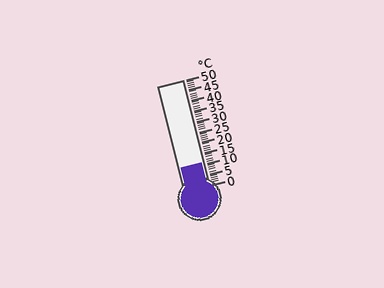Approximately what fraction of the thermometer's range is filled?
The thermometer is filled to approximately 20% of its range.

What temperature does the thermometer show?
The thermometer shows approximately 11°C.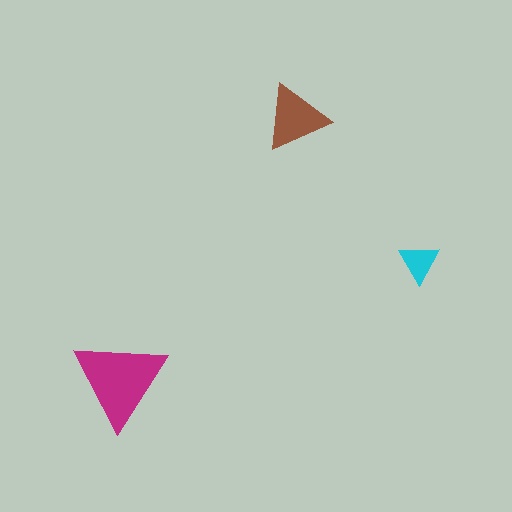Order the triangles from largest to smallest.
the magenta one, the brown one, the cyan one.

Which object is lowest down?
The magenta triangle is bottommost.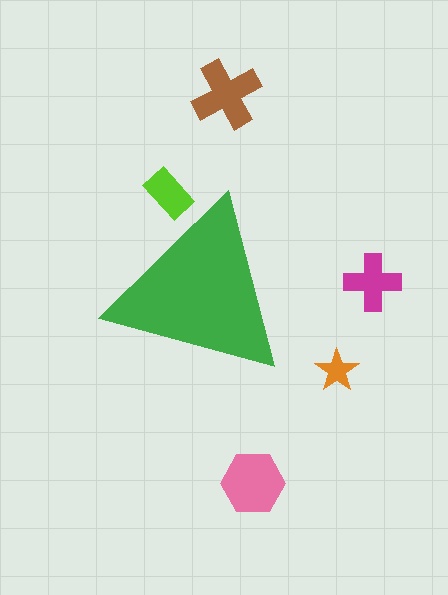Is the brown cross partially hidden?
No, the brown cross is fully visible.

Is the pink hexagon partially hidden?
No, the pink hexagon is fully visible.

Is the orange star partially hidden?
No, the orange star is fully visible.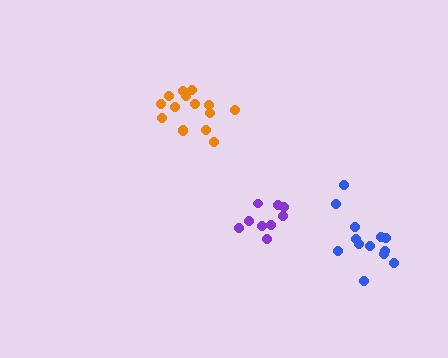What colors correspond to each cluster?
The clusters are colored: blue, purple, orange.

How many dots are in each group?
Group 1: 13 dots, Group 2: 9 dots, Group 3: 15 dots (37 total).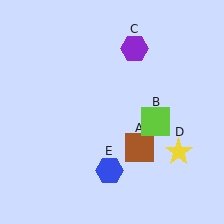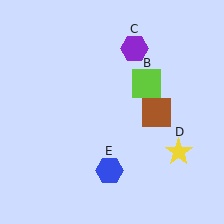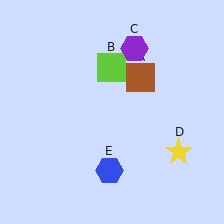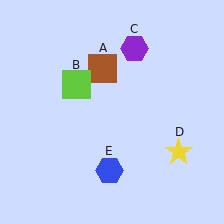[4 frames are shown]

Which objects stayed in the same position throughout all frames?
Purple hexagon (object C) and yellow star (object D) and blue hexagon (object E) remained stationary.